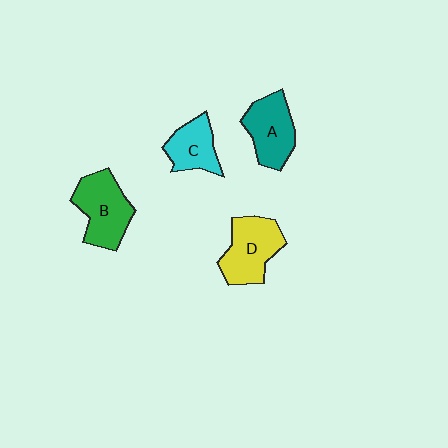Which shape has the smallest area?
Shape C (cyan).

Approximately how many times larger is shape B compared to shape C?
Approximately 1.4 times.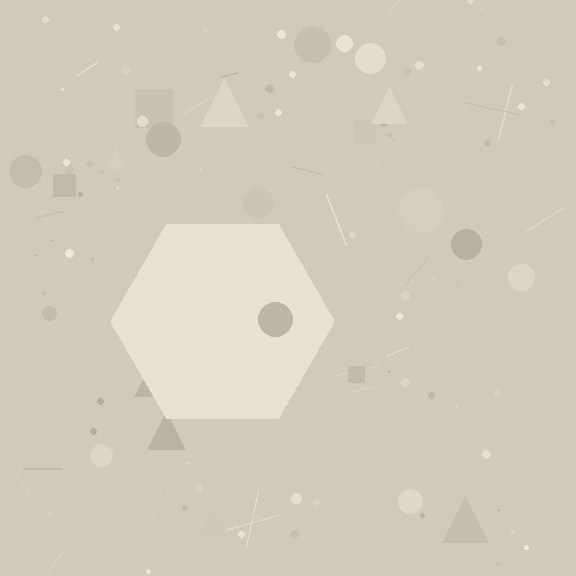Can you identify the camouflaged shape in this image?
The camouflaged shape is a hexagon.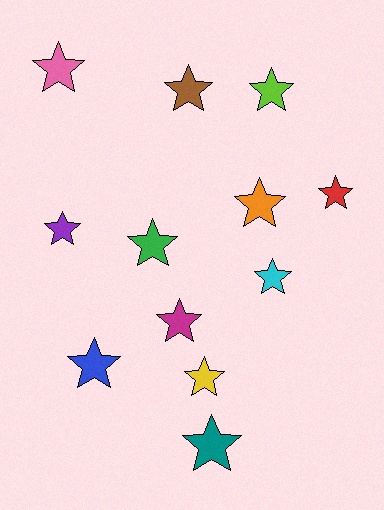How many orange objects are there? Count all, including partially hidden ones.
There is 1 orange object.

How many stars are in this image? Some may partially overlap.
There are 12 stars.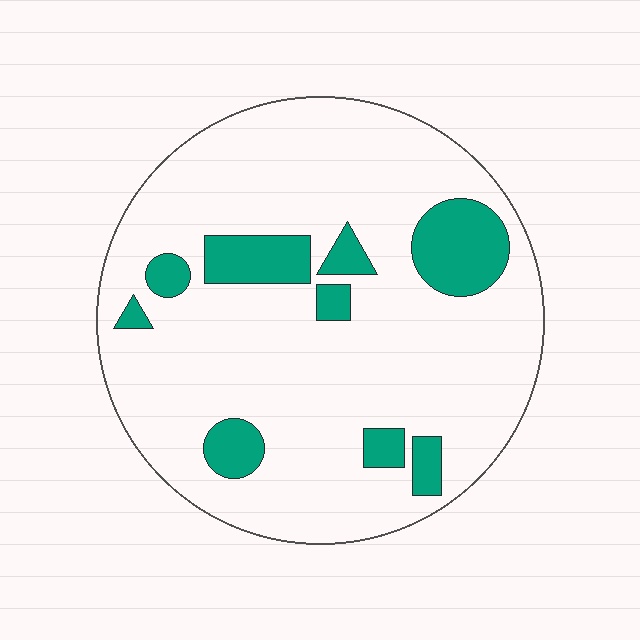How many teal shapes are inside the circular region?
9.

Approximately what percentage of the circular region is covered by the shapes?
Approximately 15%.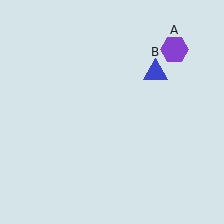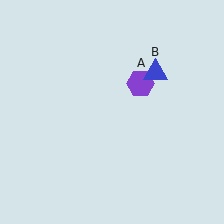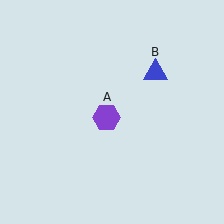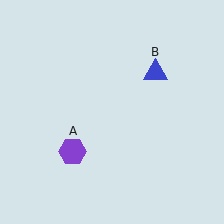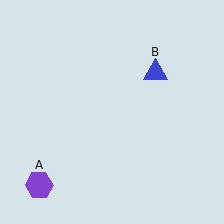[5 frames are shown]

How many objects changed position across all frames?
1 object changed position: purple hexagon (object A).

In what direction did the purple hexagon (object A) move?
The purple hexagon (object A) moved down and to the left.